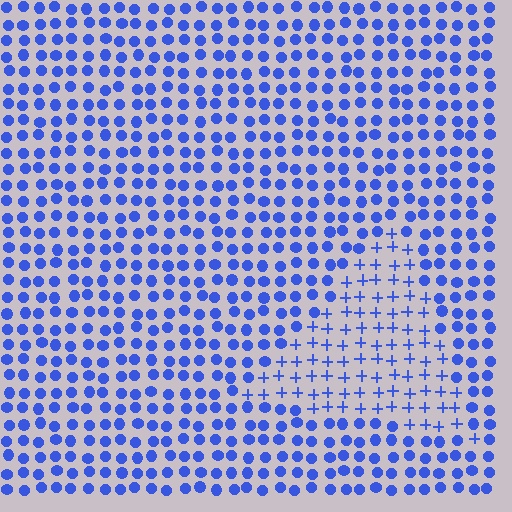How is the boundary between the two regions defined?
The boundary is defined by a change in element shape: plus signs inside vs. circles outside. All elements share the same color and spacing.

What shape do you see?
I see a triangle.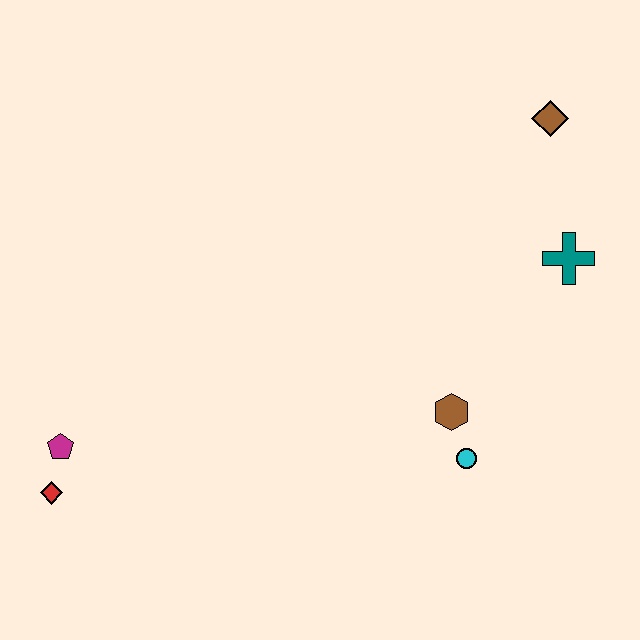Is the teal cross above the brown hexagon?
Yes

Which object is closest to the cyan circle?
The brown hexagon is closest to the cyan circle.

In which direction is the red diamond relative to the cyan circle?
The red diamond is to the left of the cyan circle.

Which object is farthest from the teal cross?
The red diamond is farthest from the teal cross.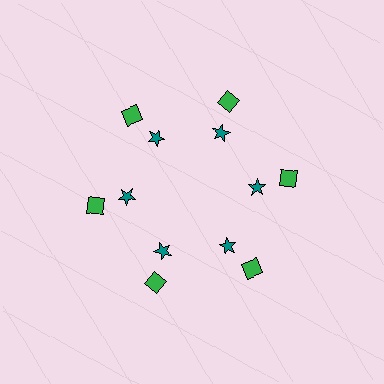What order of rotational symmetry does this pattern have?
This pattern has 6-fold rotational symmetry.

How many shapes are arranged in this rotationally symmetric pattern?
There are 12 shapes, arranged in 6 groups of 2.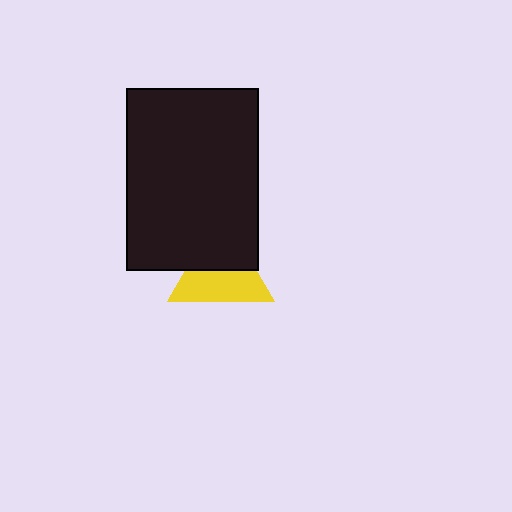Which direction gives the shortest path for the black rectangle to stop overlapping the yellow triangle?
Moving up gives the shortest separation.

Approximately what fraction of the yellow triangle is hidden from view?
Roughly 46% of the yellow triangle is hidden behind the black rectangle.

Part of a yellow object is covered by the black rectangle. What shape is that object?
It is a triangle.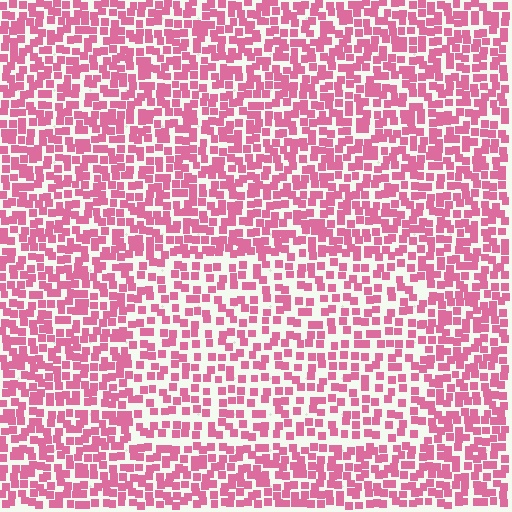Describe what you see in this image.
The image contains small pink elements arranged at two different densities. A rectangle-shaped region is visible where the elements are less densely packed than the surrounding area.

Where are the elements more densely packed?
The elements are more densely packed outside the rectangle boundary.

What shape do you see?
I see a rectangle.